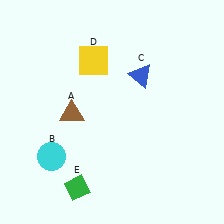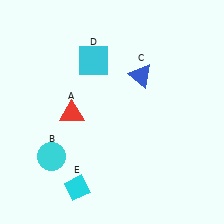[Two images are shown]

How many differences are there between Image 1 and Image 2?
There are 3 differences between the two images.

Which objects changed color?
A changed from brown to red. D changed from yellow to cyan. E changed from green to cyan.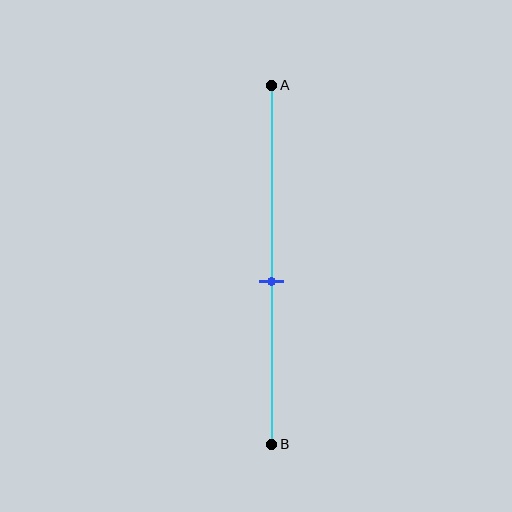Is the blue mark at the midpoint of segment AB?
No, the mark is at about 55% from A, not at the 50% midpoint.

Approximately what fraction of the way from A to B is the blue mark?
The blue mark is approximately 55% of the way from A to B.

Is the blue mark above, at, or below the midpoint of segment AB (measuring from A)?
The blue mark is below the midpoint of segment AB.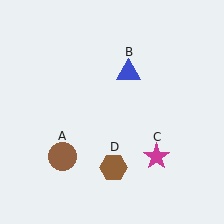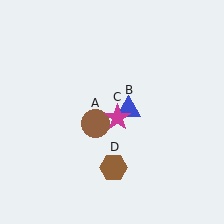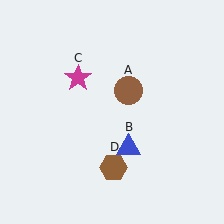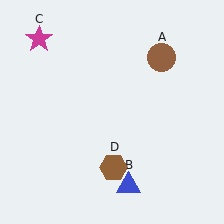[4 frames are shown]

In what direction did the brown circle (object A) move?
The brown circle (object A) moved up and to the right.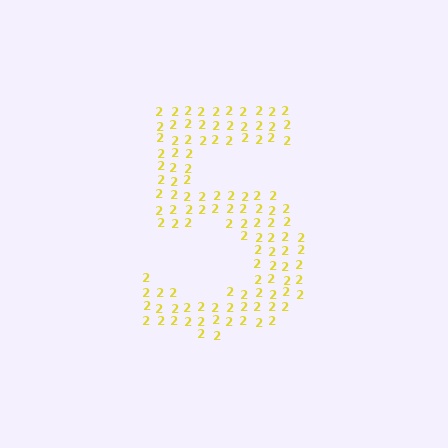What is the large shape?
The large shape is the digit 5.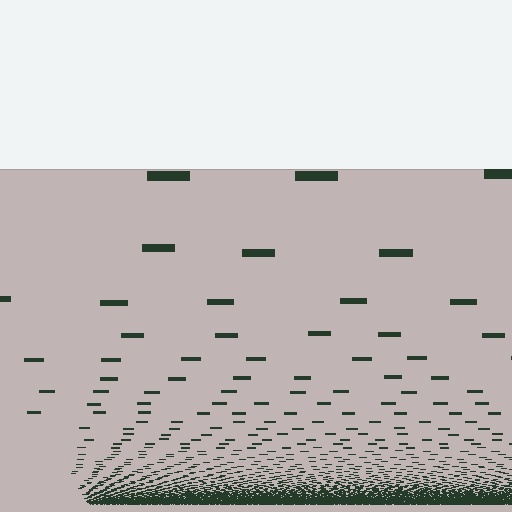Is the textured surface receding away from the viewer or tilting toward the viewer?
The surface appears to tilt toward the viewer. Texture elements get larger and sparser toward the top.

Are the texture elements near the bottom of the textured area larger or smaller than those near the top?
Smaller. The gradient is inverted — elements near the bottom are smaller and denser.